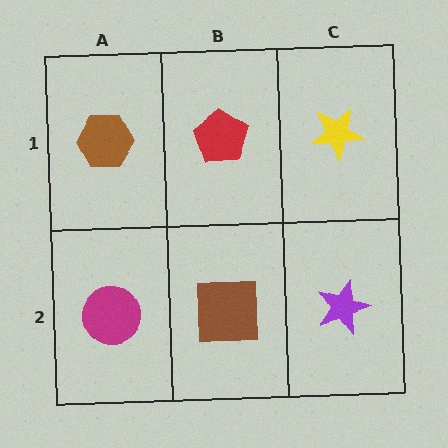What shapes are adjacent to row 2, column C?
A yellow star (row 1, column C), a brown square (row 2, column B).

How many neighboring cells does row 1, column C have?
2.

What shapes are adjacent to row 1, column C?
A purple star (row 2, column C), a red pentagon (row 1, column B).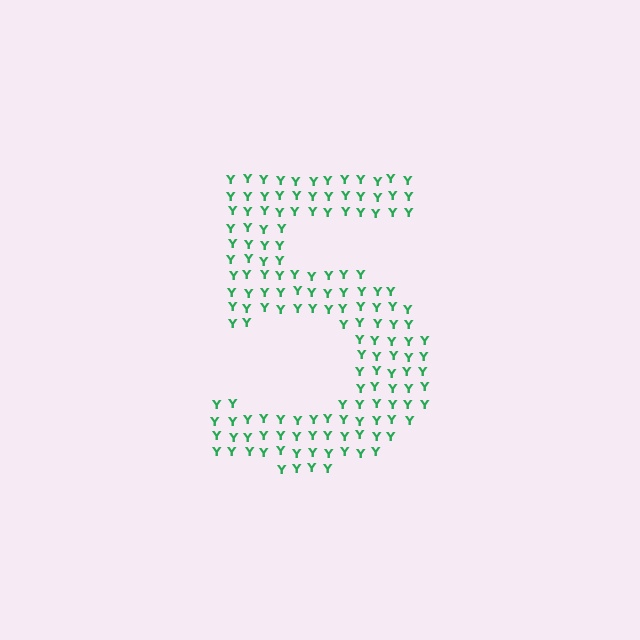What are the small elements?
The small elements are letter Y's.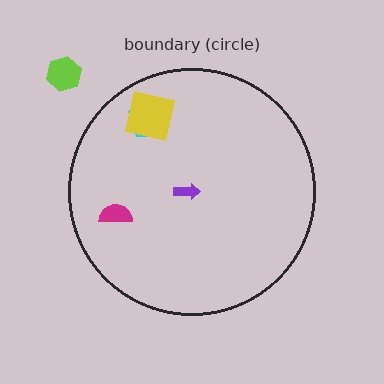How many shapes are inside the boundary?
4 inside, 1 outside.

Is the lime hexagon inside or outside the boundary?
Outside.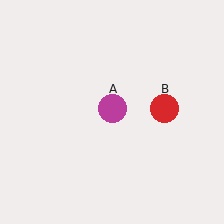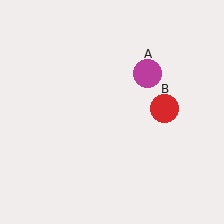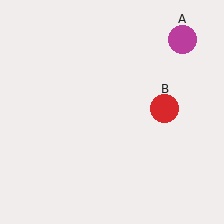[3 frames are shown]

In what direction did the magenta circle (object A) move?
The magenta circle (object A) moved up and to the right.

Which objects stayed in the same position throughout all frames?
Red circle (object B) remained stationary.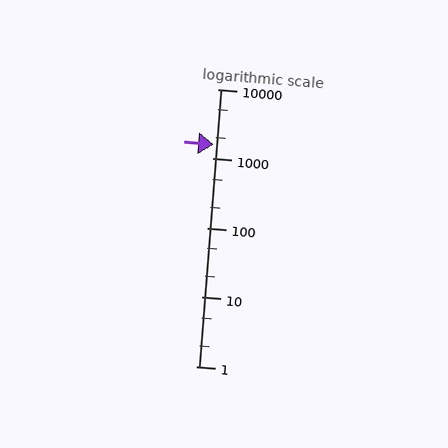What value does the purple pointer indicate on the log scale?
The pointer indicates approximately 1600.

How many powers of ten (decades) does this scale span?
The scale spans 4 decades, from 1 to 10000.